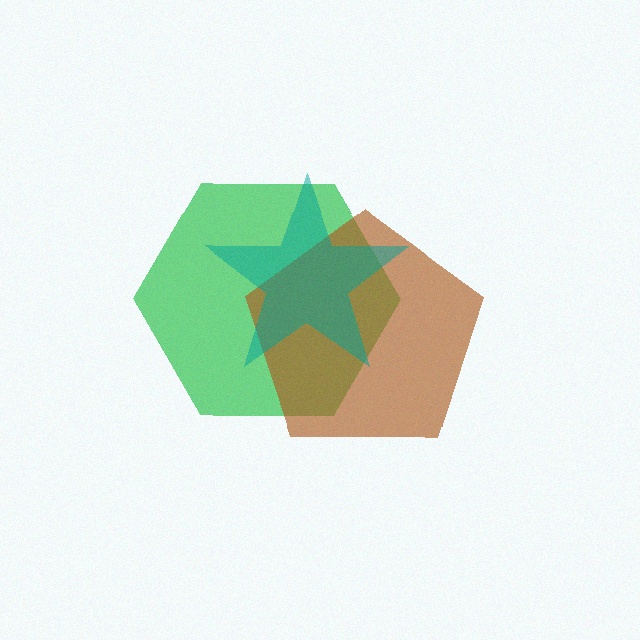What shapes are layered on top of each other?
The layered shapes are: a green hexagon, a brown pentagon, a teal star.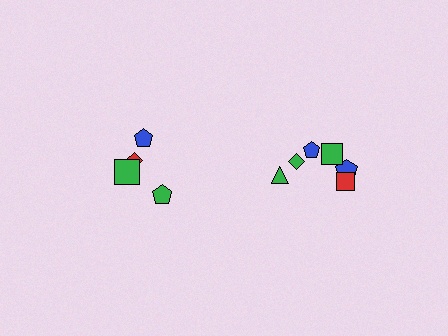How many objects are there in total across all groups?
There are 10 objects.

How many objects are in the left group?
There are 4 objects.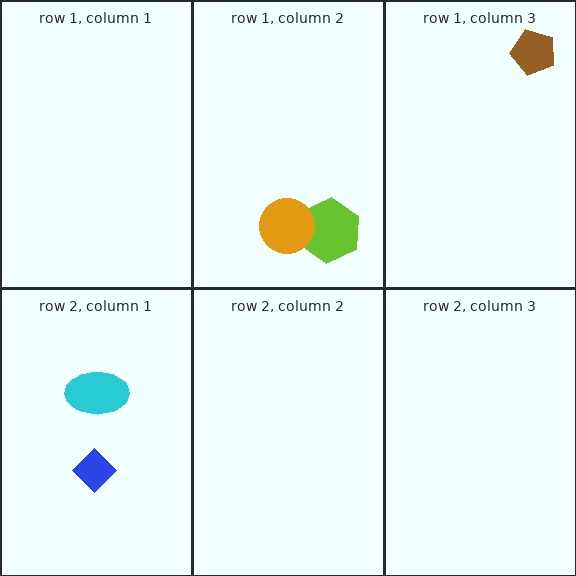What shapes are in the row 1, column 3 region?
The brown pentagon.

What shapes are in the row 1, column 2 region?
The lime hexagon, the orange circle.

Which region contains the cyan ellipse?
The row 2, column 1 region.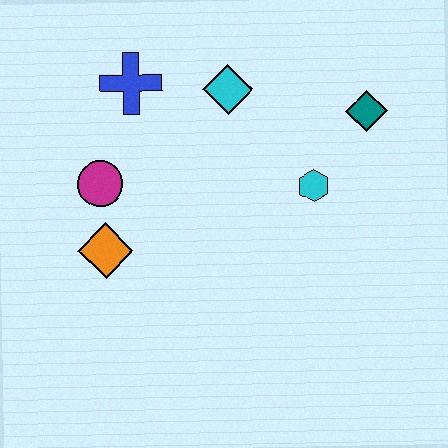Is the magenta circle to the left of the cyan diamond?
Yes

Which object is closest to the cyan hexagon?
The teal diamond is closest to the cyan hexagon.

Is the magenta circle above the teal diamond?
No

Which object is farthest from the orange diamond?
The teal diamond is farthest from the orange diamond.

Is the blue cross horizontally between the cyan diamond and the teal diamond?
No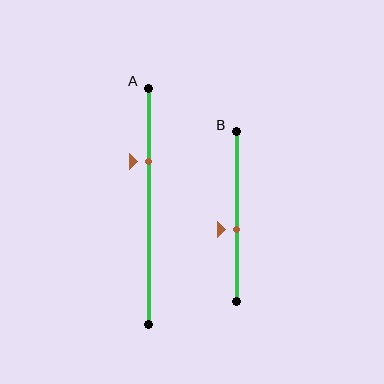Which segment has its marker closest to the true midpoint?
Segment B has its marker closest to the true midpoint.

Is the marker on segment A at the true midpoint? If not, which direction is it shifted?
No, the marker on segment A is shifted upward by about 19% of the segment length.